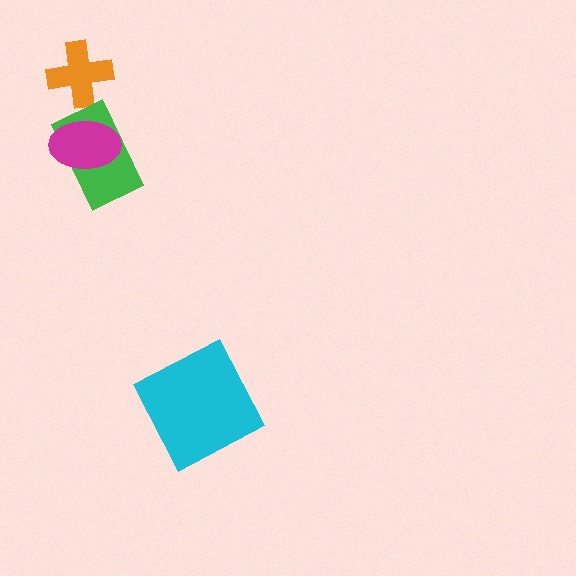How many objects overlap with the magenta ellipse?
1 object overlaps with the magenta ellipse.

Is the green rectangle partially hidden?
Yes, it is partially covered by another shape.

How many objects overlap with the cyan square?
0 objects overlap with the cyan square.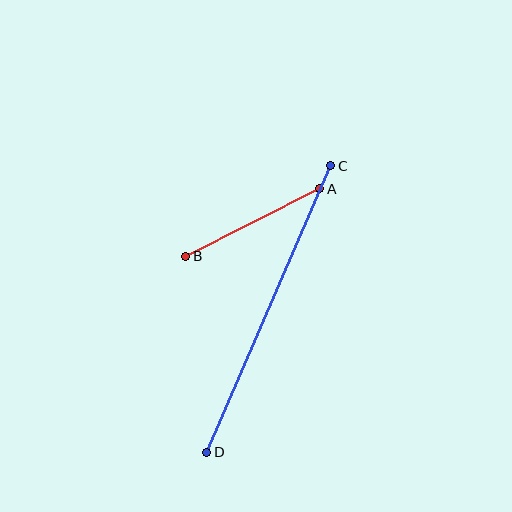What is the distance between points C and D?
The distance is approximately 312 pixels.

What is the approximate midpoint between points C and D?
The midpoint is at approximately (269, 309) pixels.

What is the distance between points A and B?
The distance is approximately 150 pixels.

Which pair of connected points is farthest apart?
Points C and D are farthest apart.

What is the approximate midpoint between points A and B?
The midpoint is at approximately (253, 223) pixels.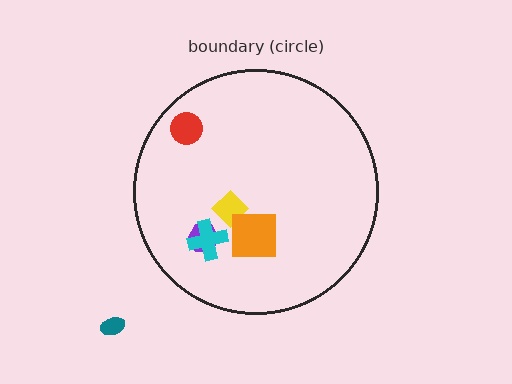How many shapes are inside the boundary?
5 inside, 1 outside.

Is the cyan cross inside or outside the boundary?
Inside.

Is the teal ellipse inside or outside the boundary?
Outside.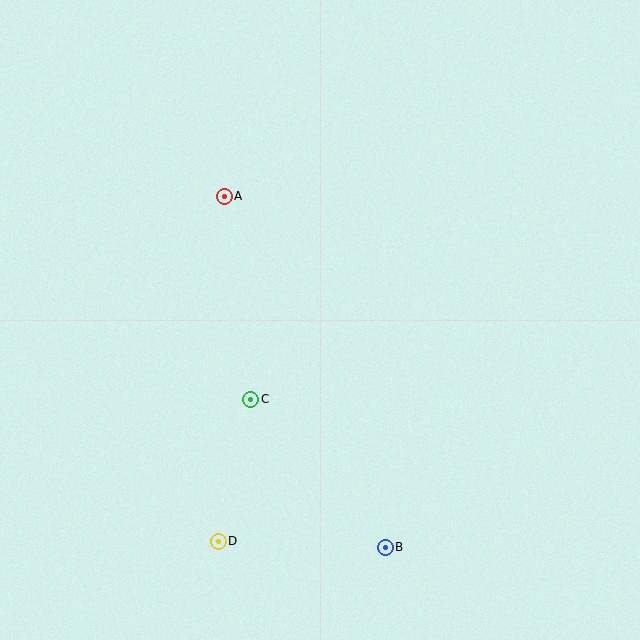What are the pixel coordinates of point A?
Point A is at (224, 196).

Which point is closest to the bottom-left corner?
Point D is closest to the bottom-left corner.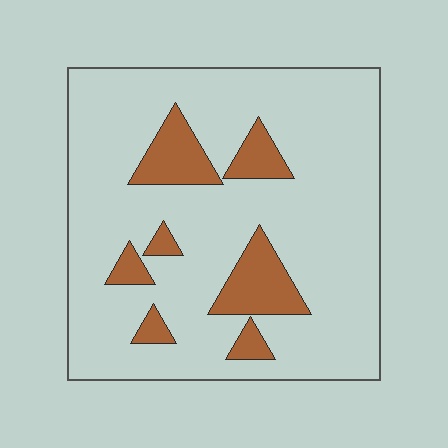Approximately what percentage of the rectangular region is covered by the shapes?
Approximately 15%.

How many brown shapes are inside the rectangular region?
7.